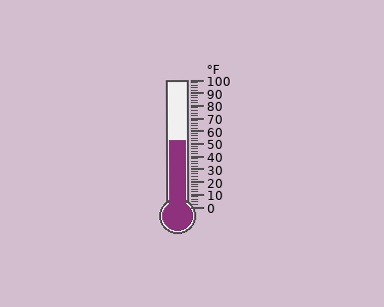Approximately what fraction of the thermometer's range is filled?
The thermometer is filled to approximately 50% of its range.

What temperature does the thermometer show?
The thermometer shows approximately 52°F.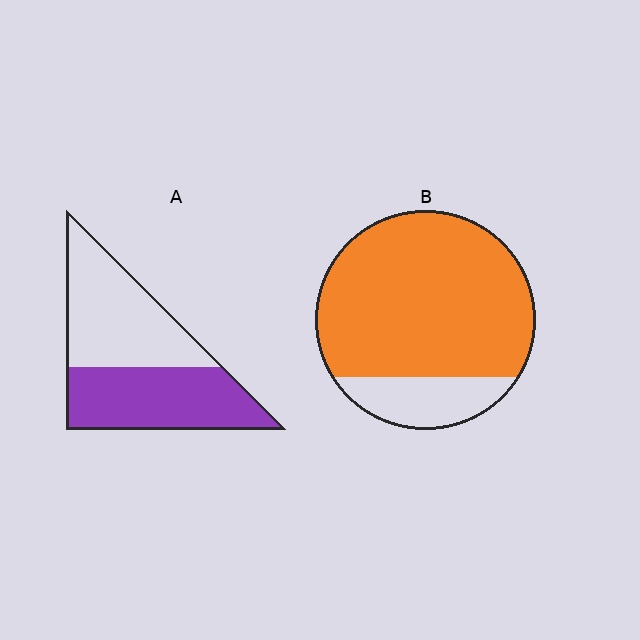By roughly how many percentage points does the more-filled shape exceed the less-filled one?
By roughly 30 percentage points (B over A).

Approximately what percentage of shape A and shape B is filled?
A is approximately 50% and B is approximately 80%.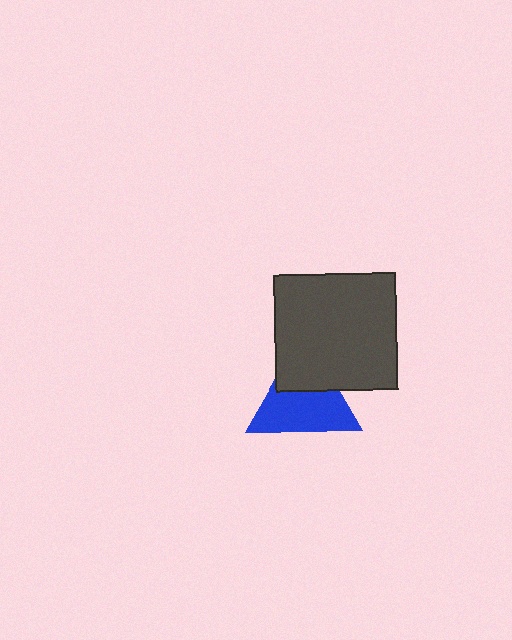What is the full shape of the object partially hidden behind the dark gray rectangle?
The partially hidden object is a blue triangle.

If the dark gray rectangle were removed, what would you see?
You would see the complete blue triangle.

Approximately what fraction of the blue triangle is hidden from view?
Roughly 36% of the blue triangle is hidden behind the dark gray rectangle.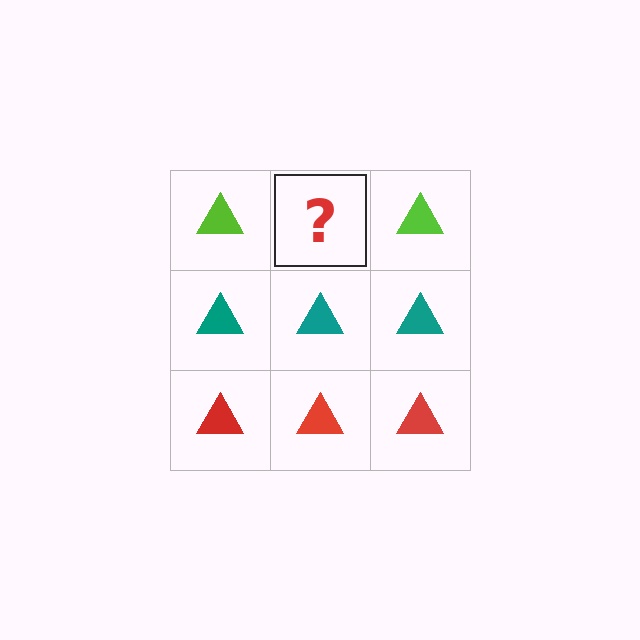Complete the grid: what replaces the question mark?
The question mark should be replaced with a lime triangle.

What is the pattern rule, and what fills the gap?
The rule is that each row has a consistent color. The gap should be filled with a lime triangle.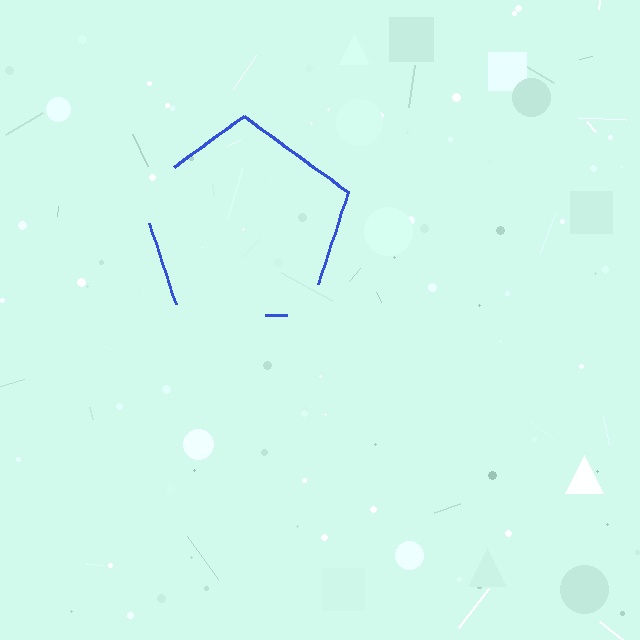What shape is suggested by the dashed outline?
The dashed outline suggests a pentagon.